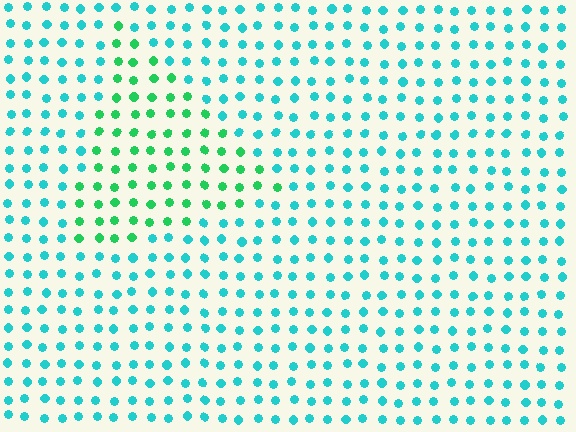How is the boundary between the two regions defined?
The boundary is defined purely by a slight shift in hue (about 40 degrees). Spacing, size, and orientation are identical on both sides.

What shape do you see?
I see a triangle.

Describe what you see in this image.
The image is filled with small cyan elements in a uniform arrangement. A triangle-shaped region is visible where the elements are tinted to a slightly different hue, forming a subtle color boundary.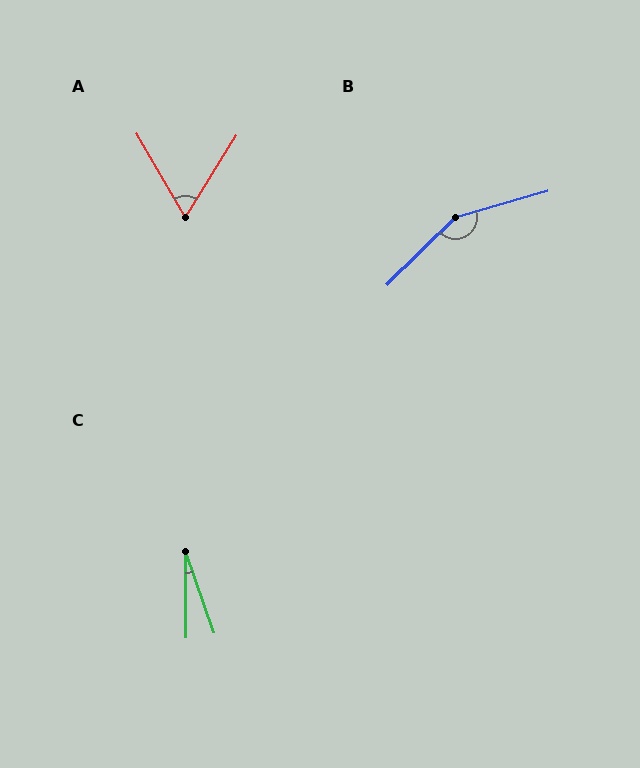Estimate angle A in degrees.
Approximately 62 degrees.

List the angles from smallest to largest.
C (19°), A (62°), B (152°).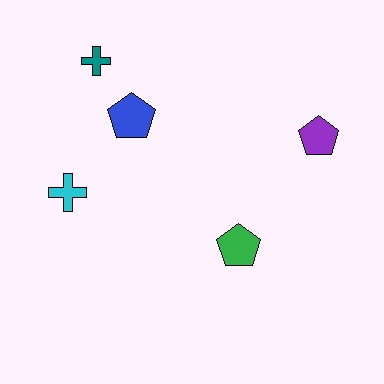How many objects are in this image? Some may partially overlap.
There are 5 objects.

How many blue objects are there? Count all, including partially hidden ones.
There is 1 blue object.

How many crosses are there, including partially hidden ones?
There are 2 crosses.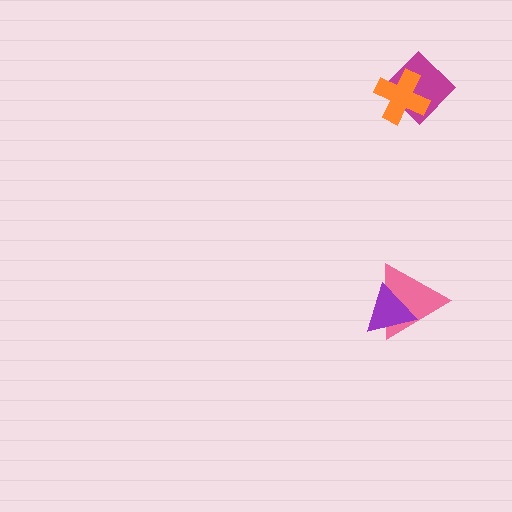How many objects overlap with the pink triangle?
1 object overlaps with the pink triangle.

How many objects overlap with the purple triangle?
1 object overlaps with the purple triangle.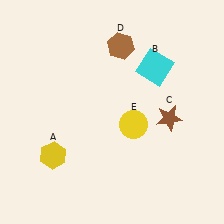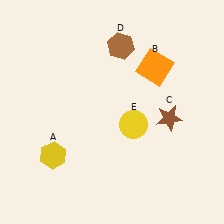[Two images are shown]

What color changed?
The square (B) changed from cyan in Image 1 to orange in Image 2.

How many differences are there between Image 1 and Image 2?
There is 1 difference between the two images.